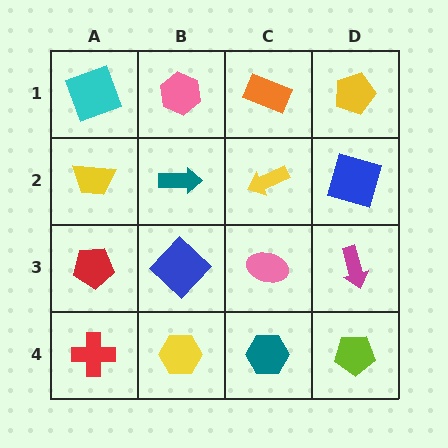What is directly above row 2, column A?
A cyan square.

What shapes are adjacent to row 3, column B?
A teal arrow (row 2, column B), a yellow hexagon (row 4, column B), a red pentagon (row 3, column A), a pink ellipse (row 3, column C).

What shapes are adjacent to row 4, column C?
A pink ellipse (row 3, column C), a yellow hexagon (row 4, column B), a lime pentagon (row 4, column D).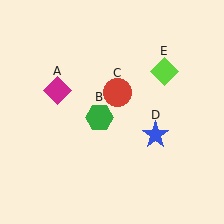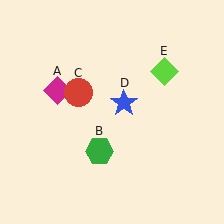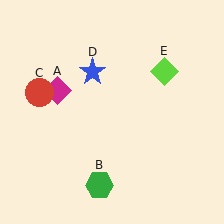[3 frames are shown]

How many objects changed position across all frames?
3 objects changed position: green hexagon (object B), red circle (object C), blue star (object D).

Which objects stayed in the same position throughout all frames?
Magenta diamond (object A) and lime diamond (object E) remained stationary.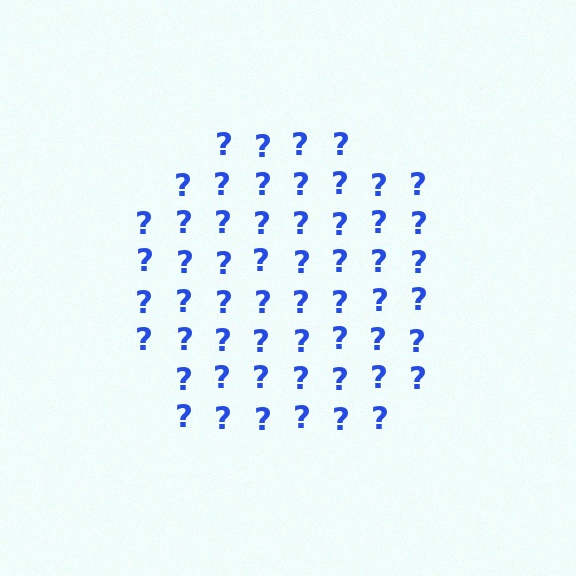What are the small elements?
The small elements are question marks.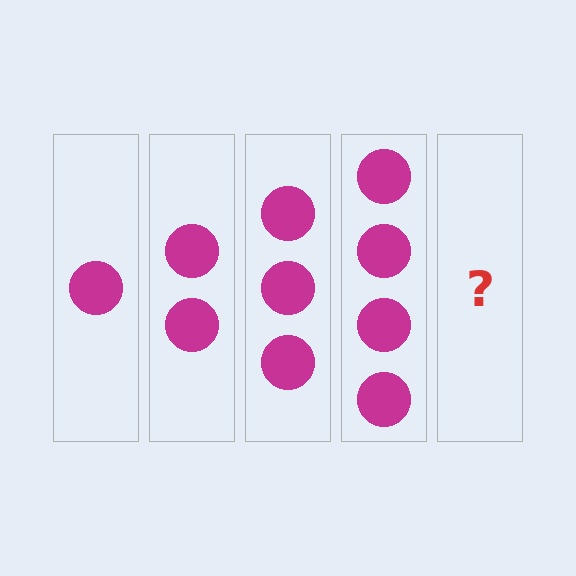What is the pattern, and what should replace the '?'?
The pattern is that each step adds one more circle. The '?' should be 5 circles.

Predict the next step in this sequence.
The next step is 5 circles.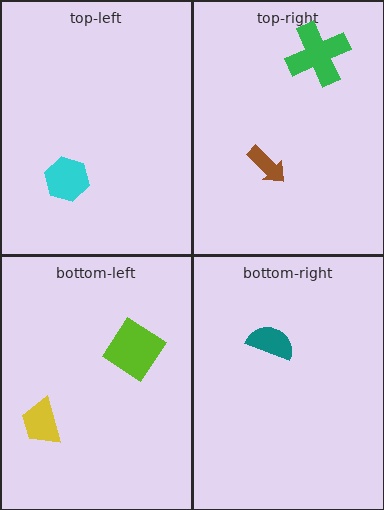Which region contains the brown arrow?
The top-right region.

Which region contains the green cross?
The top-right region.